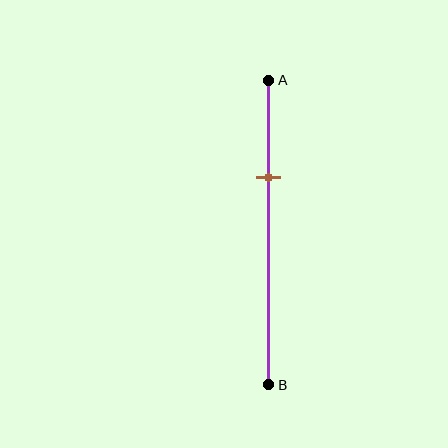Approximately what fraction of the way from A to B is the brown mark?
The brown mark is approximately 30% of the way from A to B.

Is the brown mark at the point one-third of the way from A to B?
Yes, the mark is approximately at the one-third point.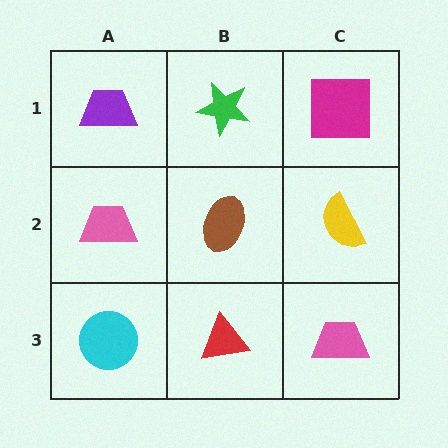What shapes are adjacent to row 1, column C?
A yellow semicircle (row 2, column C), a green star (row 1, column B).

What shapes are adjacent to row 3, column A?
A pink trapezoid (row 2, column A), a red triangle (row 3, column B).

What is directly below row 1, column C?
A yellow semicircle.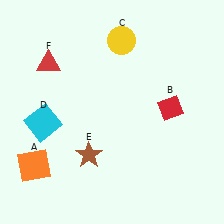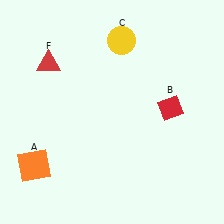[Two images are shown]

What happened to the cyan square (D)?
The cyan square (D) was removed in Image 2. It was in the bottom-left area of Image 1.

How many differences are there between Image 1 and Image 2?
There are 2 differences between the two images.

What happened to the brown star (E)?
The brown star (E) was removed in Image 2. It was in the bottom-left area of Image 1.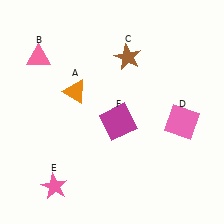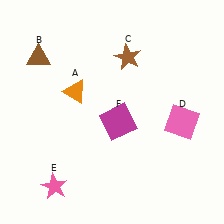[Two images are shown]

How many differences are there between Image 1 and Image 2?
There is 1 difference between the two images.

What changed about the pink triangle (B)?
In Image 1, B is pink. In Image 2, it changed to brown.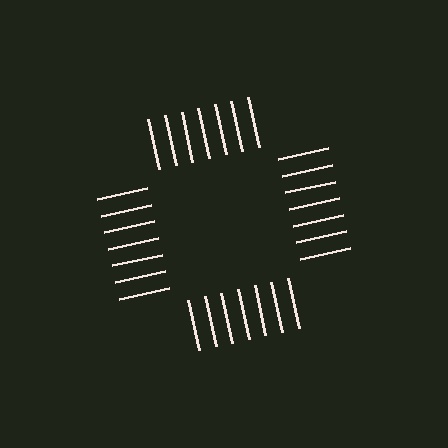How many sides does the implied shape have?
4 sides — the line-ends trace a square.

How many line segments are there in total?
28 — 7 along each of the 4 edges.